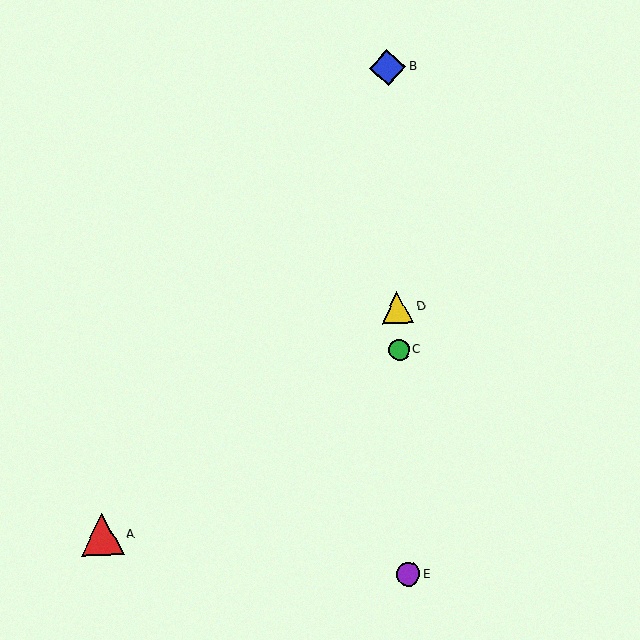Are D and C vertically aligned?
Yes, both are at x≈398.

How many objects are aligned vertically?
4 objects (B, C, D, E) are aligned vertically.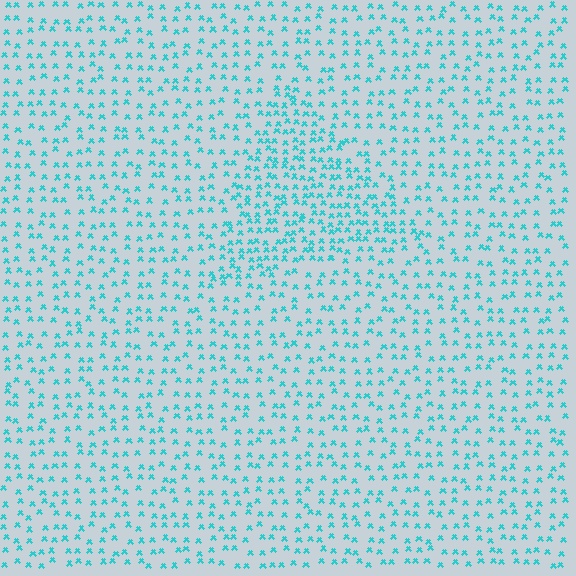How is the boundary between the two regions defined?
The boundary is defined by a change in element density (approximately 1.8x ratio). All elements are the same color, size, and shape.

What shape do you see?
I see a triangle.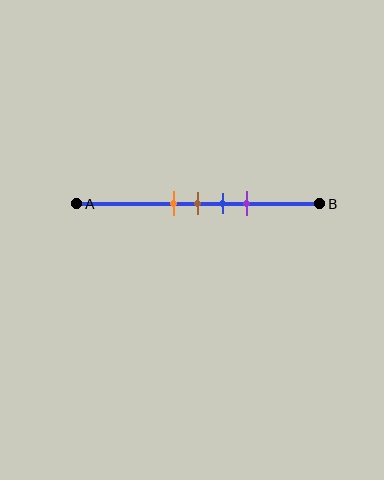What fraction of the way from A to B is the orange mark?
The orange mark is approximately 40% (0.4) of the way from A to B.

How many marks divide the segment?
There are 4 marks dividing the segment.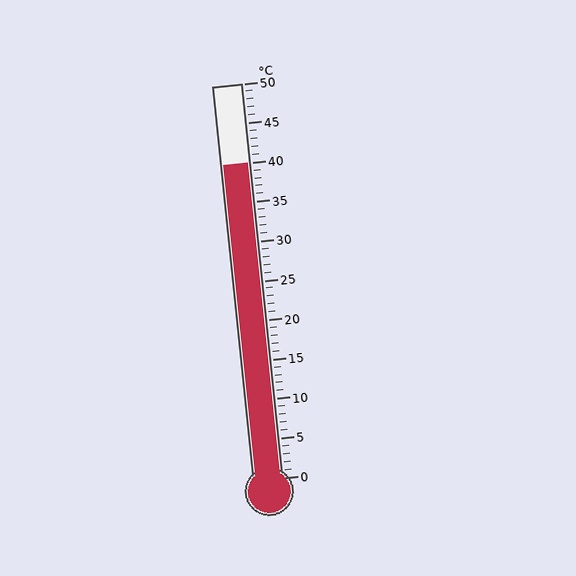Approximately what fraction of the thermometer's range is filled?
The thermometer is filled to approximately 80% of its range.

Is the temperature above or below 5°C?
The temperature is above 5°C.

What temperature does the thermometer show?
The thermometer shows approximately 40°C.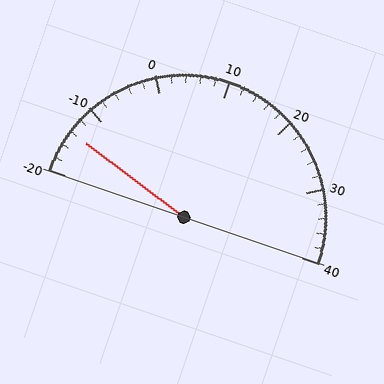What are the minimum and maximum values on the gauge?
The gauge ranges from -20 to 40.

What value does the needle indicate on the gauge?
The needle indicates approximately -14.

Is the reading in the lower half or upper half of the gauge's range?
The reading is in the lower half of the range (-20 to 40).